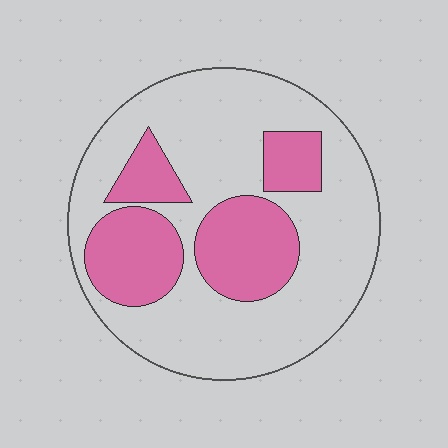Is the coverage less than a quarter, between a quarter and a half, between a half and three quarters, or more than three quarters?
Between a quarter and a half.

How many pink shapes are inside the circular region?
4.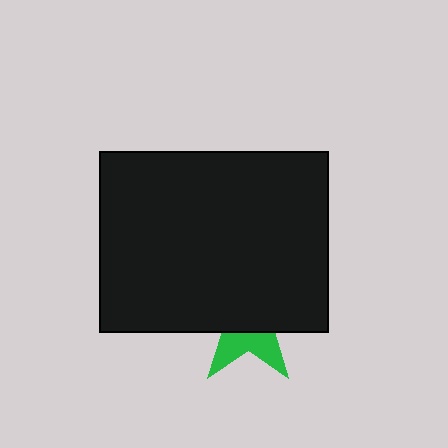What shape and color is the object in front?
The object in front is a black rectangle.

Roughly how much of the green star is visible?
A small part of it is visible (roughly 34%).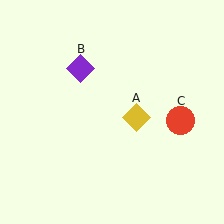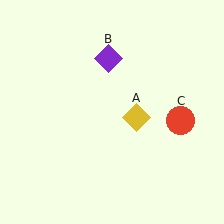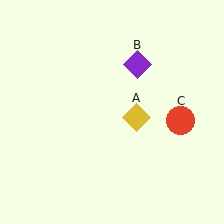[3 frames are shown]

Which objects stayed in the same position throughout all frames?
Yellow diamond (object A) and red circle (object C) remained stationary.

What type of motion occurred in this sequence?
The purple diamond (object B) rotated clockwise around the center of the scene.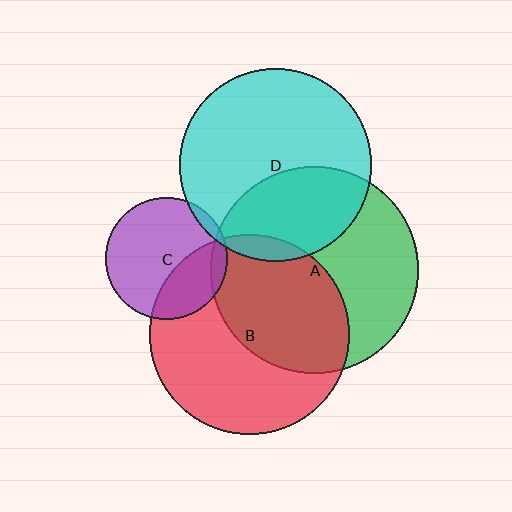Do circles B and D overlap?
Yes.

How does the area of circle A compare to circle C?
Approximately 2.9 times.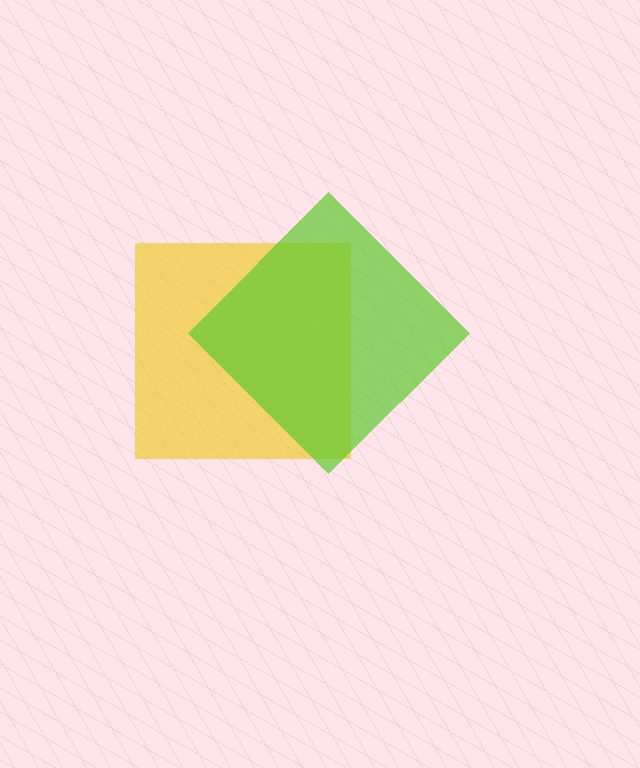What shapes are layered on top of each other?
The layered shapes are: a yellow square, a lime diamond.